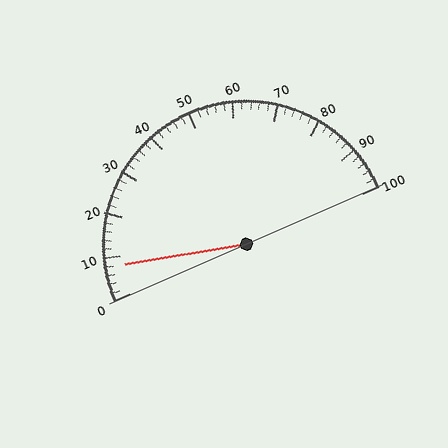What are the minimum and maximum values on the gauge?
The gauge ranges from 0 to 100.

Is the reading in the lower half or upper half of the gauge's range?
The reading is in the lower half of the range (0 to 100).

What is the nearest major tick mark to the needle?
The nearest major tick mark is 10.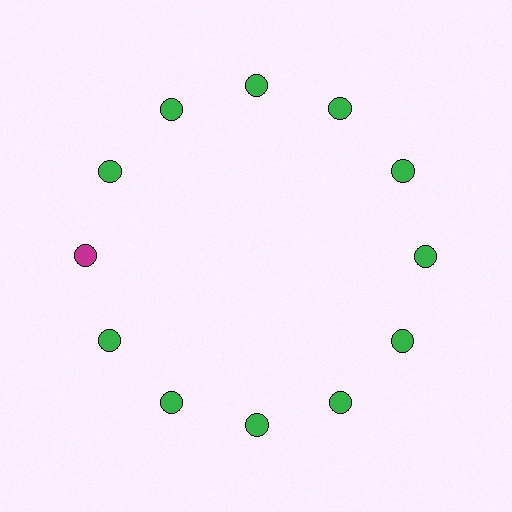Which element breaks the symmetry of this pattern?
The magenta circle at roughly the 9 o'clock position breaks the symmetry. All other shapes are green circles.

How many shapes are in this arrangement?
There are 12 shapes arranged in a ring pattern.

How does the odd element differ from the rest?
It has a different color: magenta instead of green.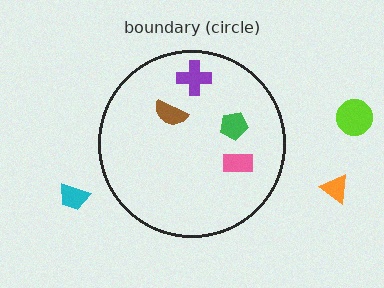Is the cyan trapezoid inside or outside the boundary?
Outside.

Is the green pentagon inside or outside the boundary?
Inside.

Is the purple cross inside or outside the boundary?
Inside.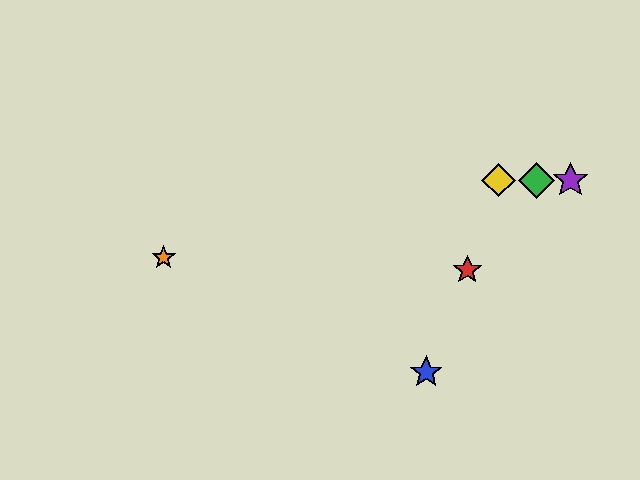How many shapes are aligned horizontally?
3 shapes (the green diamond, the yellow diamond, the purple star) are aligned horizontally.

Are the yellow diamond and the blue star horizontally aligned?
No, the yellow diamond is at y≈180 and the blue star is at y≈372.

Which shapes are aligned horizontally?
The green diamond, the yellow diamond, the purple star are aligned horizontally.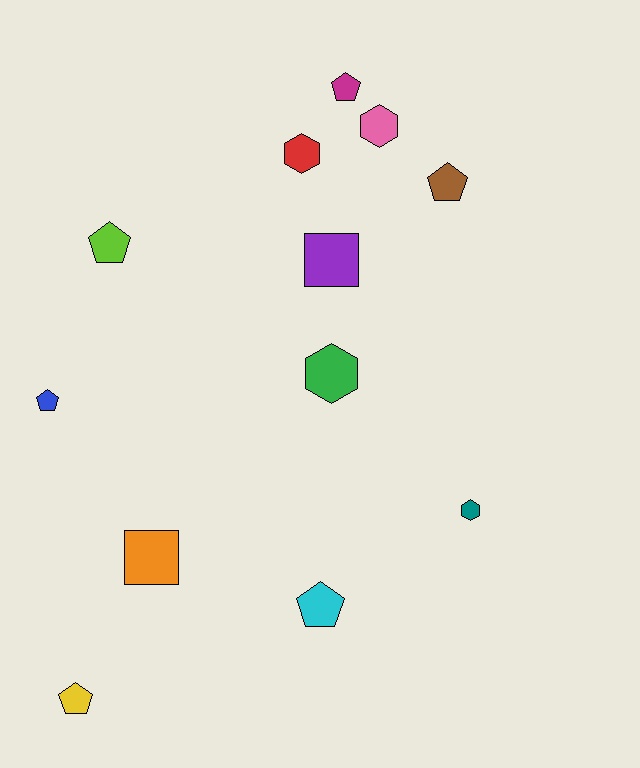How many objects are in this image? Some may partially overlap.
There are 12 objects.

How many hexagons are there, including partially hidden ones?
There are 4 hexagons.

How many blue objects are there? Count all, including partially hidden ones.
There is 1 blue object.